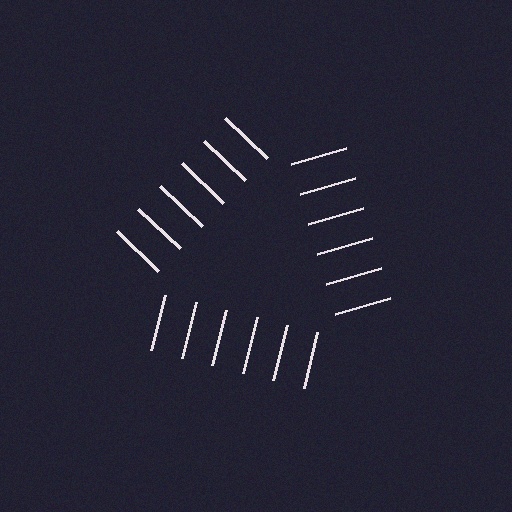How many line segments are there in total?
18 — 6 along each of the 3 edges.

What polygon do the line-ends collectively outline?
An illusory triangle — the line segments terminate on its edges but no continuous stroke is drawn.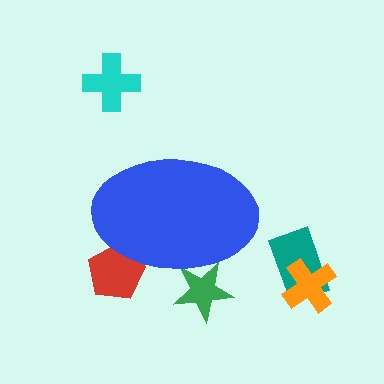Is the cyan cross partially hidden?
No, the cyan cross is fully visible.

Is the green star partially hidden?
Yes, the green star is partially hidden behind the blue ellipse.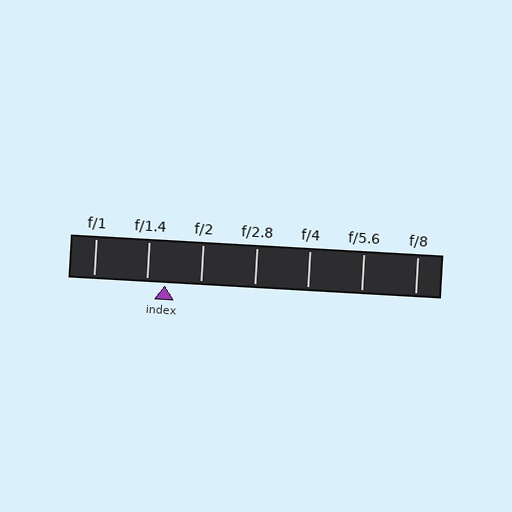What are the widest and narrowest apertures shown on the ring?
The widest aperture shown is f/1 and the narrowest is f/8.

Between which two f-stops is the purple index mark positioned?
The index mark is between f/1.4 and f/2.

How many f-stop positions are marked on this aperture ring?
There are 7 f-stop positions marked.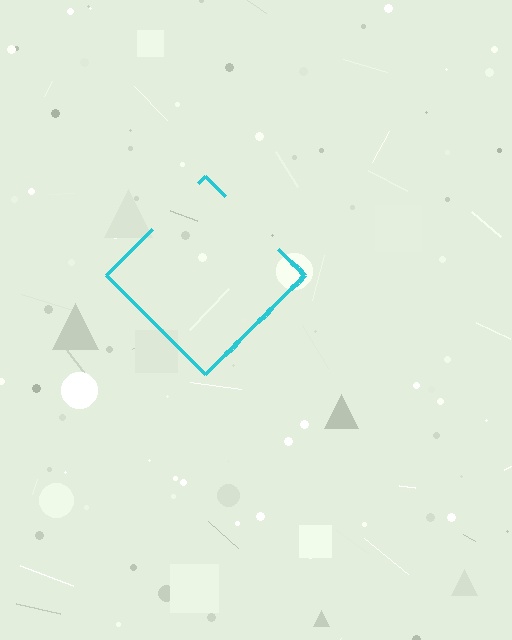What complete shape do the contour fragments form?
The contour fragments form a diamond.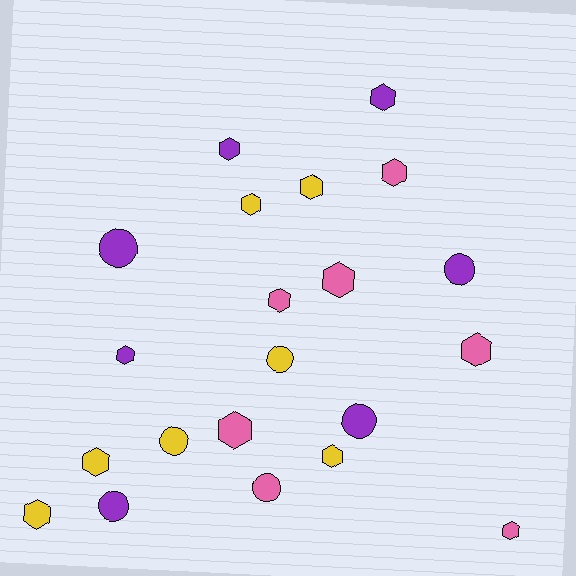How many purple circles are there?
There are 4 purple circles.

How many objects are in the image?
There are 21 objects.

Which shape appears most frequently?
Hexagon, with 14 objects.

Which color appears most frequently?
Purple, with 7 objects.